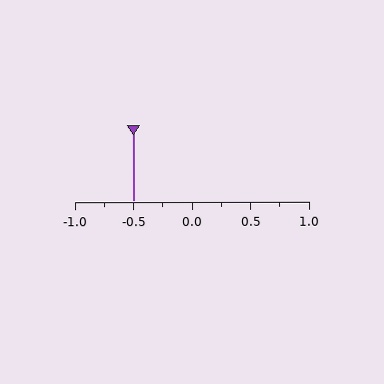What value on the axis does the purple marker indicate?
The marker indicates approximately -0.5.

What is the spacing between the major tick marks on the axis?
The major ticks are spaced 0.5 apart.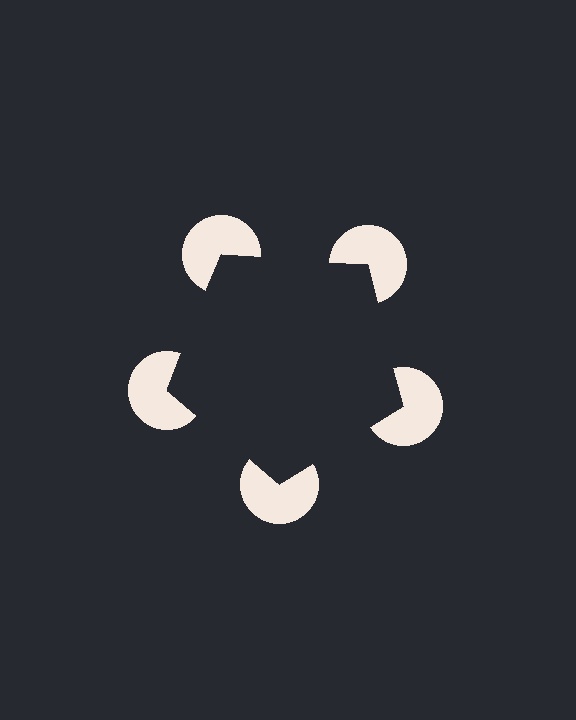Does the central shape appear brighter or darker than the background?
It typically appears slightly darker than the background, even though no actual brightness change is drawn.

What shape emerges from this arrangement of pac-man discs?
An illusory pentagon — its edges are inferred from the aligned wedge cuts in the pac-man discs, not physically drawn.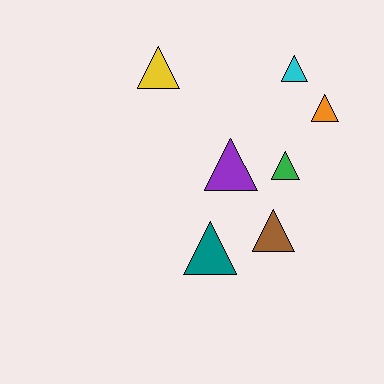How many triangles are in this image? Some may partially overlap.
There are 7 triangles.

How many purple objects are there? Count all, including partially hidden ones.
There is 1 purple object.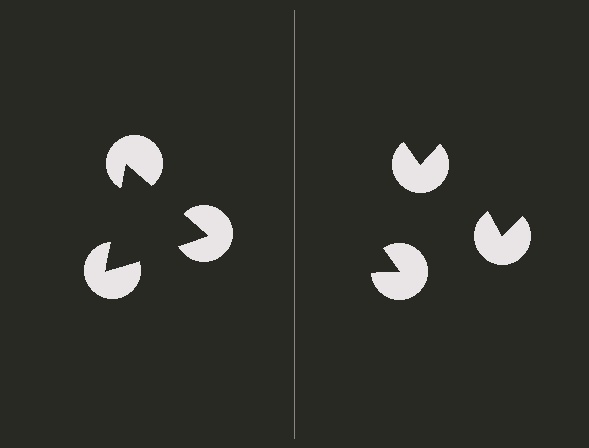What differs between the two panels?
The pac-man discs are positioned identically on both sides; only the wedge orientations differ. On the left they align to a triangle; on the right they are misaligned.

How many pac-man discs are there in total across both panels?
6 — 3 on each side.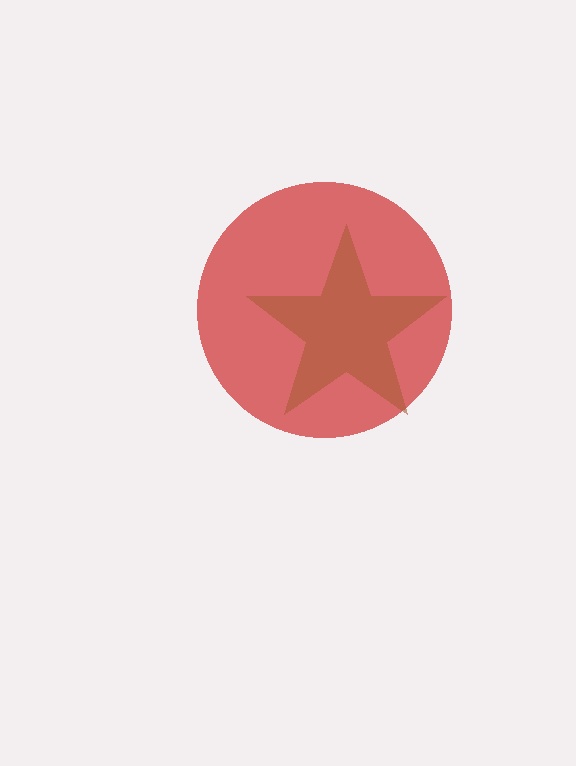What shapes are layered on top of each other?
The layered shapes are: a red circle, a brown star.